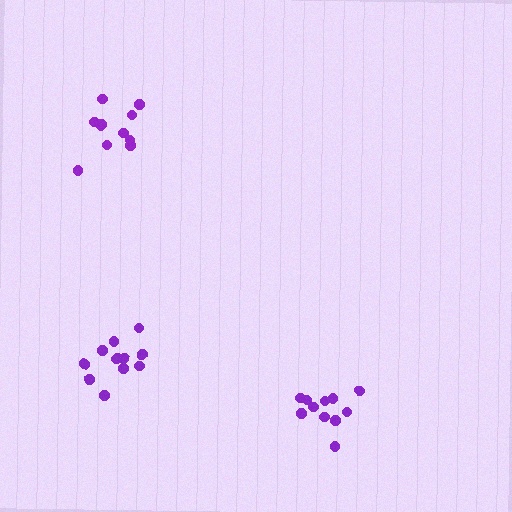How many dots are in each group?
Group 1: 11 dots, Group 2: 11 dots, Group 3: 11 dots (33 total).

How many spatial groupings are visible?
There are 3 spatial groupings.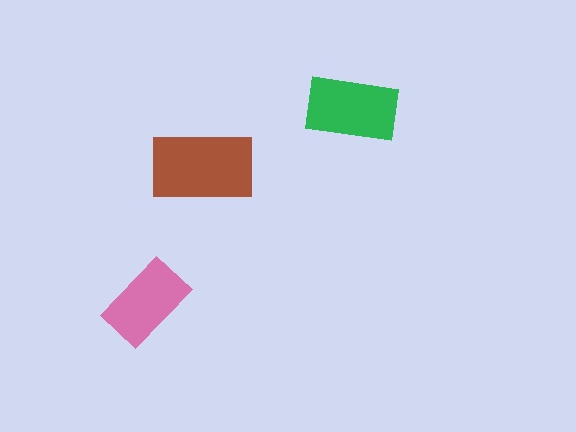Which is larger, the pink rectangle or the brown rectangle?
The brown one.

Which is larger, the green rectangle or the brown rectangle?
The brown one.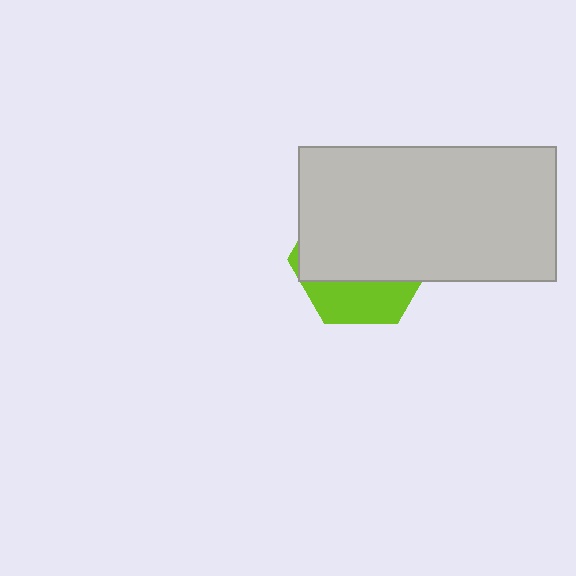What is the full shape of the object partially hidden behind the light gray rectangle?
The partially hidden object is a lime hexagon.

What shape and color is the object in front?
The object in front is a light gray rectangle.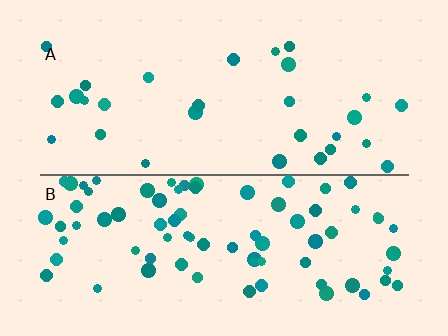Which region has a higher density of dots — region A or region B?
B (the bottom).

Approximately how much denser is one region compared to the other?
Approximately 2.7× — region B over region A.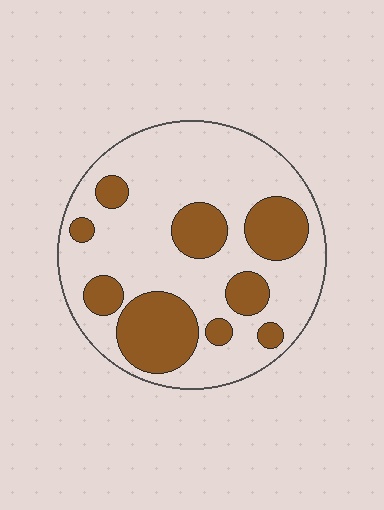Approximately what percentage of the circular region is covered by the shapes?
Approximately 30%.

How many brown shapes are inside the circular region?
9.